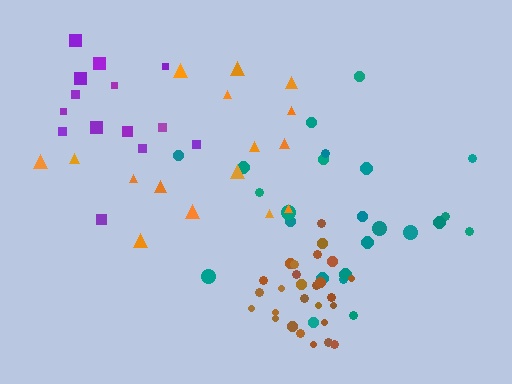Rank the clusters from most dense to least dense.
brown, teal, orange, purple.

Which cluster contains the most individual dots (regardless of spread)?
Brown (27).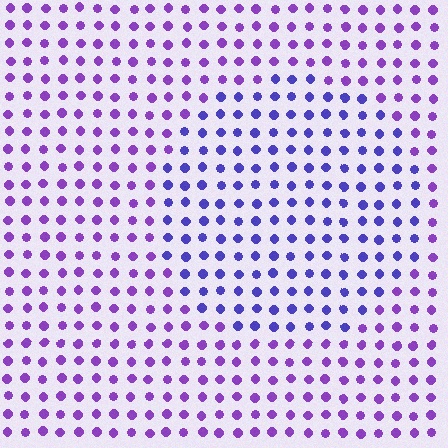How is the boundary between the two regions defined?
The boundary is defined purely by a slight shift in hue (about 31 degrees). Spacing, size, and orientation are identical on both sides.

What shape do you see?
I see a circle.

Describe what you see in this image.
The image is filled with small purple elements in a uniform arrangement. A circle-shaped region is visible where the elements are tinted to a slightly different hue, forming a subtle color boundary.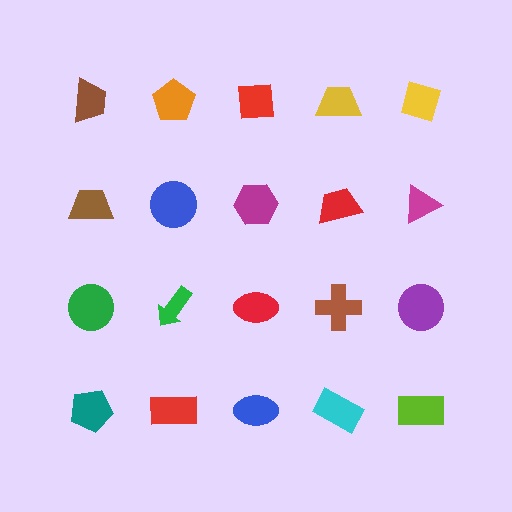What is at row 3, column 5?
A purple circle.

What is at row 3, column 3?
A red ellipse.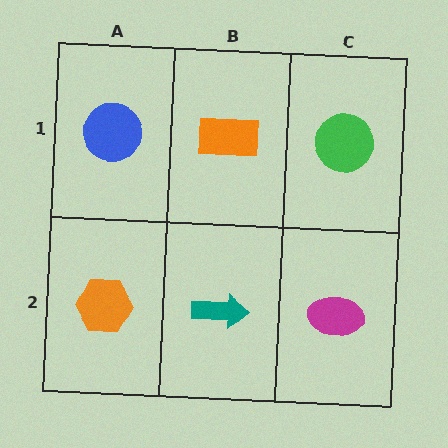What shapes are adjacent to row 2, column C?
A green circle (row 1, column C), a teal arrow (row 2, column B).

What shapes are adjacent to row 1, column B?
A teal arrow (row 2, column B), a blue circle (row 1, column A), a green circle (row 1, column C).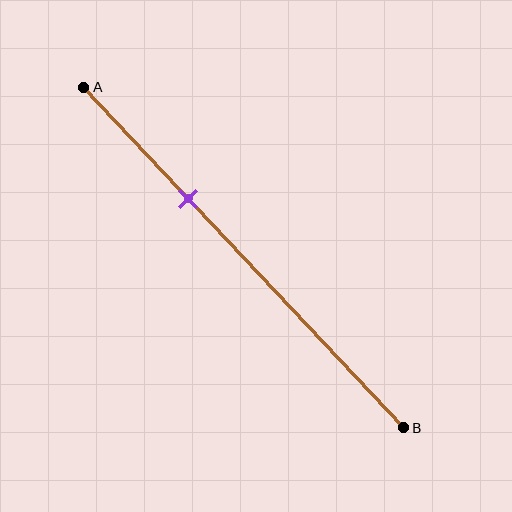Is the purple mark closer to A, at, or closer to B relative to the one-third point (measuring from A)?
The purple mark is approximately at the one-third point of segment AB.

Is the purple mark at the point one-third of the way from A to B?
Yes, the mark is approximately at the one-third point.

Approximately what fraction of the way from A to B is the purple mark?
The purple mark is approximately 35% of the way from A to B.